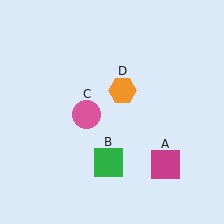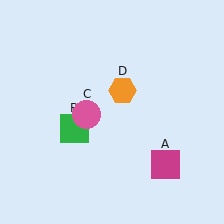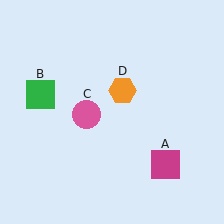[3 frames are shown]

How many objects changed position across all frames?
1 object changed position: green square (object B).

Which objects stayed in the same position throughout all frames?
Magenta square (object A) and pink circle (object C) and orange hexagon (object D) remained stationary.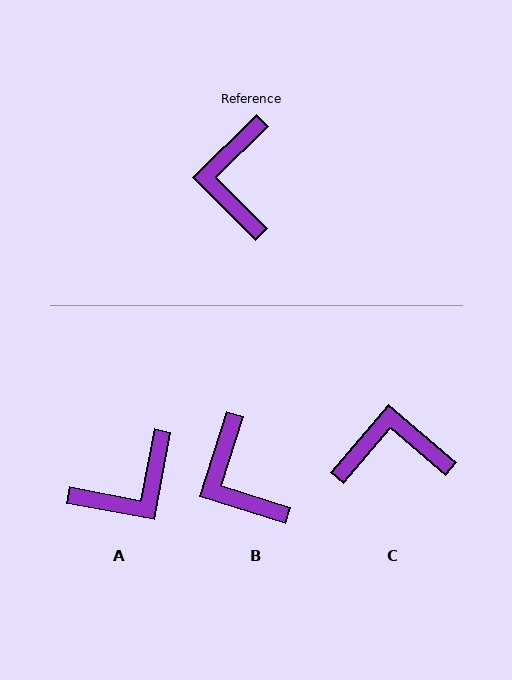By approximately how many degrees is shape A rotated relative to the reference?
Approximately 124 degrees counter-clockwise.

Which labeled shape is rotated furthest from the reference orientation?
A, about 124 degrees away.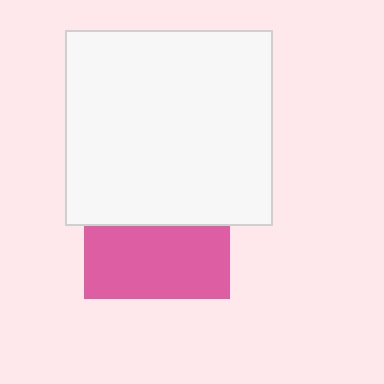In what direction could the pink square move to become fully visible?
The pink square could move down. That would shift it out from behind the white rectangle entirely.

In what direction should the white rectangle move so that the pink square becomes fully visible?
The white rectangle should move up. That is the shortest direction to clear the overlap and leave the pink square fully visible.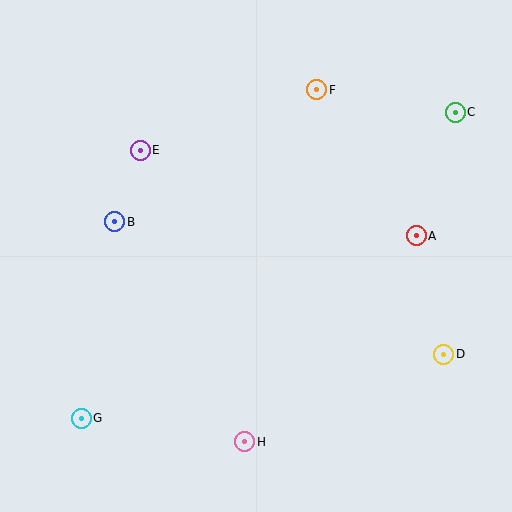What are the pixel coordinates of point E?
Point E is at (140, 150).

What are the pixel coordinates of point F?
Point F is at (317, 90).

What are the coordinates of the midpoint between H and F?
The midpoint between H and F is at (281, 266).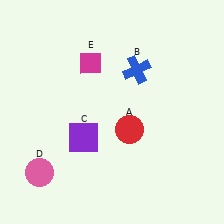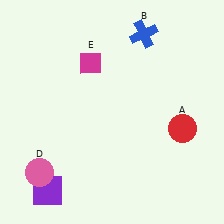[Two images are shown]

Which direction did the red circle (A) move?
The red circle (A) moved right.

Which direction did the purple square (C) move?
The purple square (C) moved down.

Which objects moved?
The objects that moved are: the red circle (A), the blue cross (B), the purple square (C).